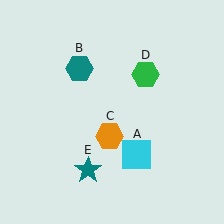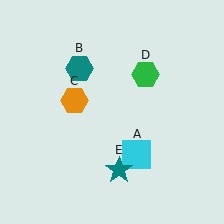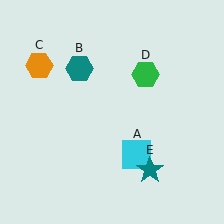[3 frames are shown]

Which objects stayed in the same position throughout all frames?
Cyan square (object A) and teal hexagon (object B) and green hexagon (object D) remained stationary.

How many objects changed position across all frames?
2 objects changed position: orange hexagon (object C), teal star (object E).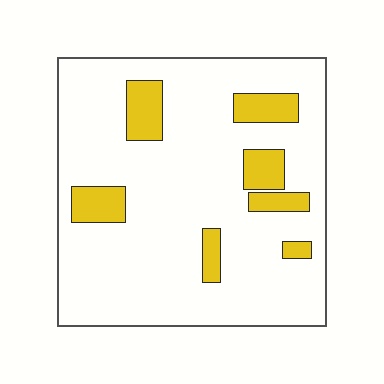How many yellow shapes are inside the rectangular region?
7.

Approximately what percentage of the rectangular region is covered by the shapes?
Approximately 15%.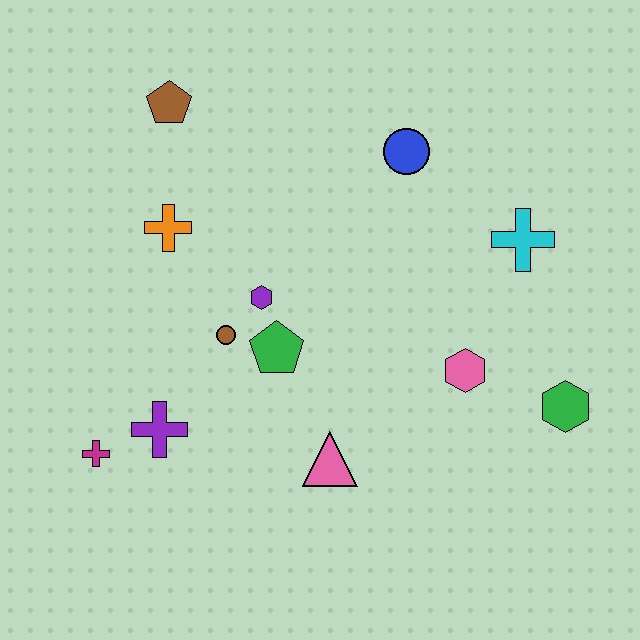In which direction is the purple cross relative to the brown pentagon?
The purple cross is below the brown pentagon.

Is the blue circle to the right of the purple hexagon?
Yes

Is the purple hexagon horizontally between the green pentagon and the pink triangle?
No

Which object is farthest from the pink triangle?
The brown pentagon is farthest from the pink triangle.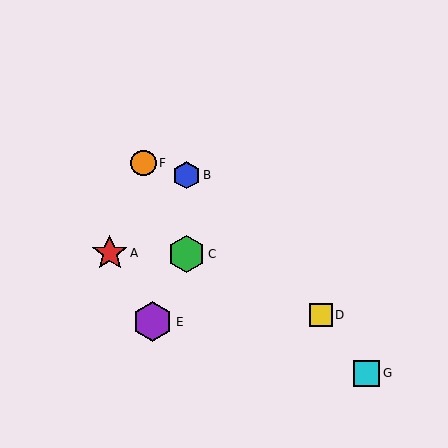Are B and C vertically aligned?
Yes, both are at x≈187.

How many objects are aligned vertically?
2 objects (B, C) are aligned vertically.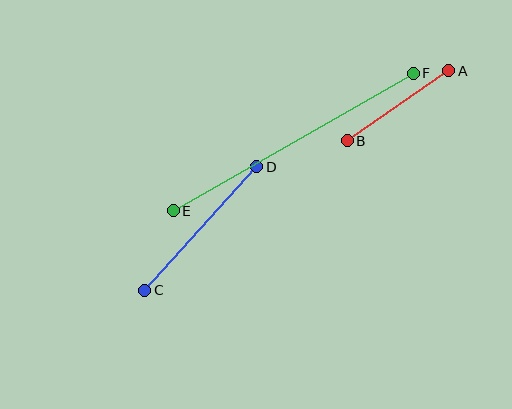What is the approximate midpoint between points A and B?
The midpoint is at approximately (398, 106) pixels.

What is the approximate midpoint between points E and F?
The midpoint is at approximately (293, 142) pixels.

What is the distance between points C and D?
The distance is approximately 166 pixels.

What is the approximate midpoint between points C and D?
The midpoint is at approximately (201, 228) pixels.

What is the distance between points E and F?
The distance is approximately 277 pixels.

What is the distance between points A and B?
The distance is approximately 123 pixels.